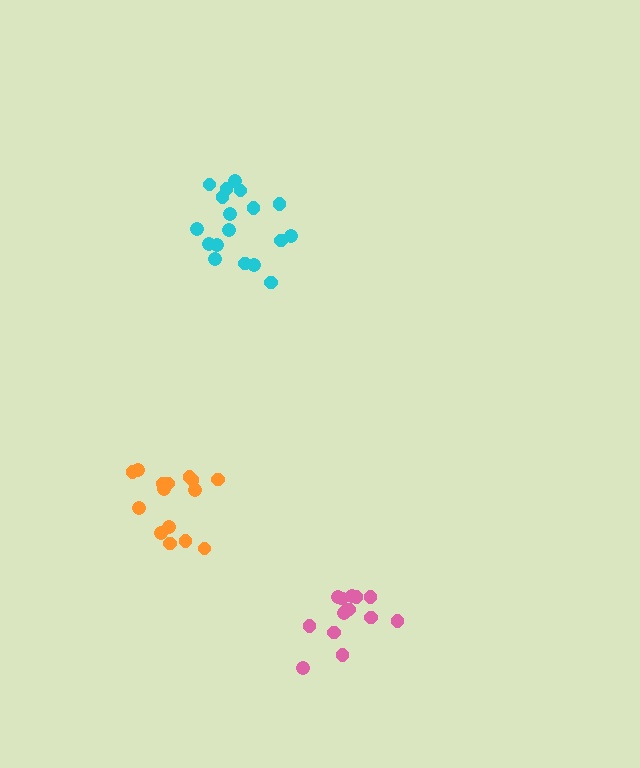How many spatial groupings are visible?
There are 3 spatial groupings.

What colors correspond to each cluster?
The clusters are colored: pink, orange, cyan.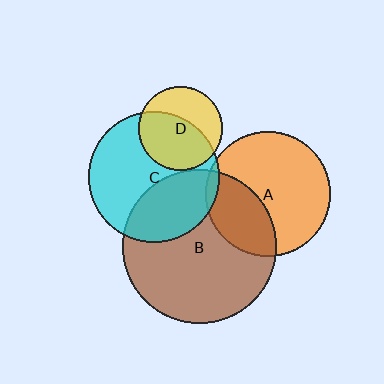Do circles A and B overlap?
Yes.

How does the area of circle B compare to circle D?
Approximately 3.3 times.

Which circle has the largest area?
Circle B (brown).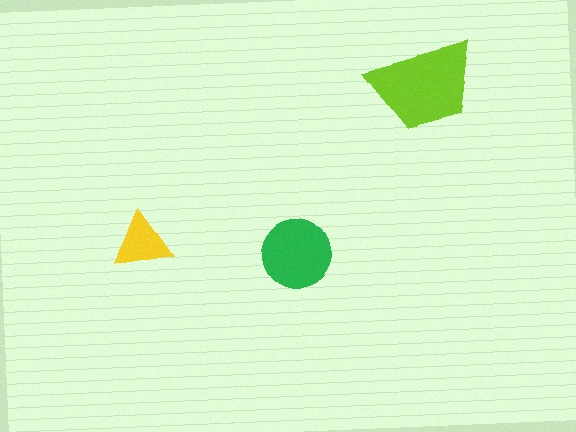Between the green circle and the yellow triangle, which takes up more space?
The green circle.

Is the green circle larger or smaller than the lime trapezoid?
Smaller.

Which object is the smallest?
The yellow triangle.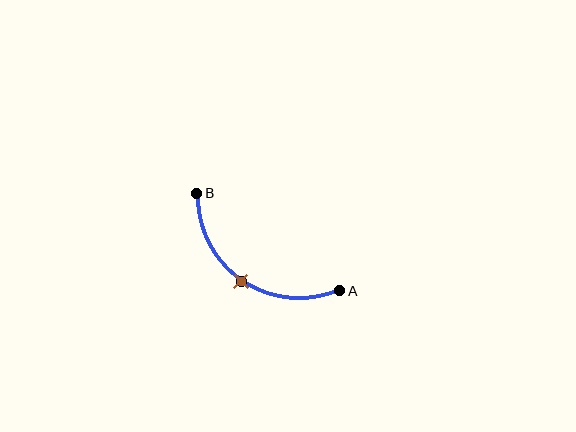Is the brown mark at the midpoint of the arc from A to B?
Yes. The brown mark lies on the arc at equal arc-length from both A and B — it is the arc midpoint.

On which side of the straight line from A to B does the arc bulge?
The arc bulges below and to the left of the straight line connecting A and B.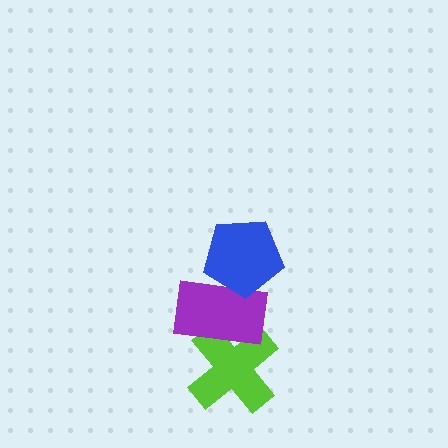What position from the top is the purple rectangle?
The purple rectangle is 2nd from the top.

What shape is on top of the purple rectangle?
The blue pentagon is on top of the purple rectangle.